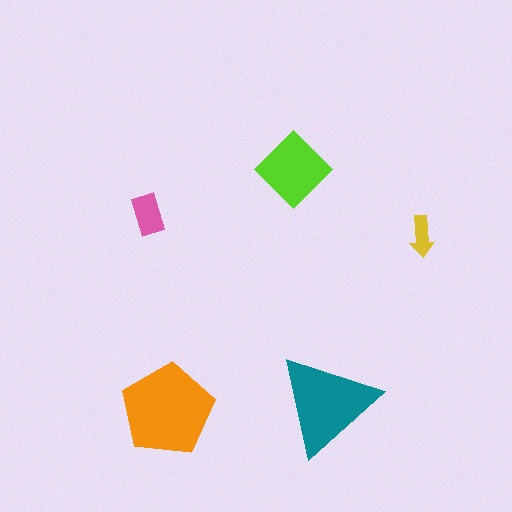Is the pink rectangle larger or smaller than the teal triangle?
Smaller.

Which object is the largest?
The orange pentagon.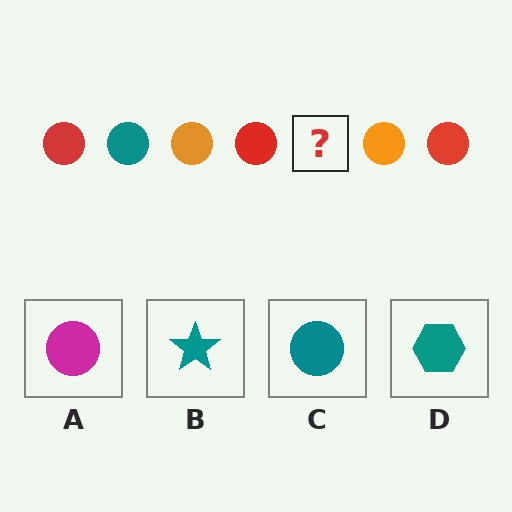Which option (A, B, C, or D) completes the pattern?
C.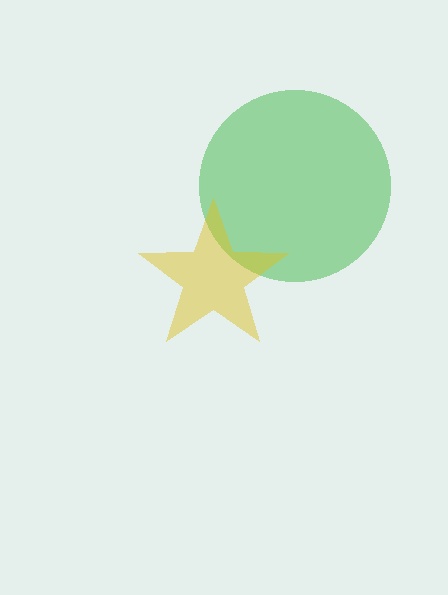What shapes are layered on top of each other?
The layered shapes are: a green circle, a yellow star.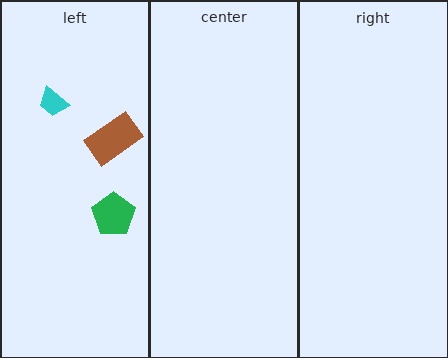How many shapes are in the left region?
3.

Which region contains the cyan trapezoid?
The left region.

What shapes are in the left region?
The brown rectangle, the cyan trapezoid, the green pentagon.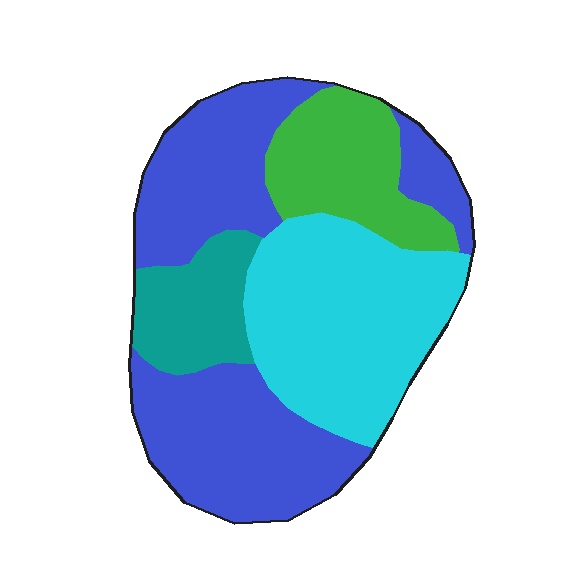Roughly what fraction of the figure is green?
Green takes up about one sixth (1/6) of the figure.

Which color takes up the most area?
Blue, at roughly 45%.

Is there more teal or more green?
Green.